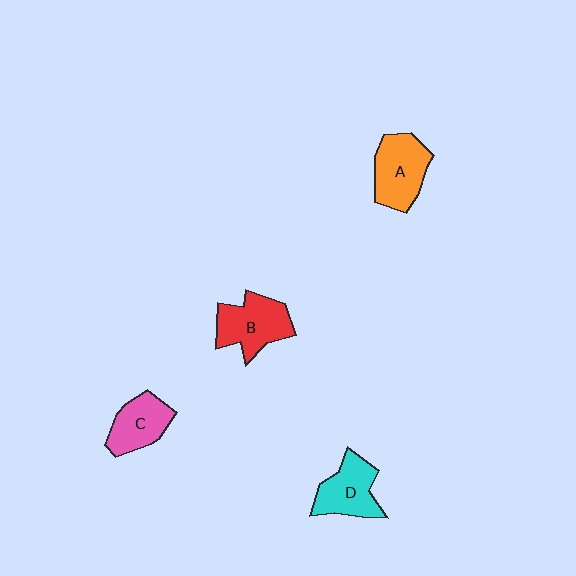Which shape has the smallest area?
Shape C (pink).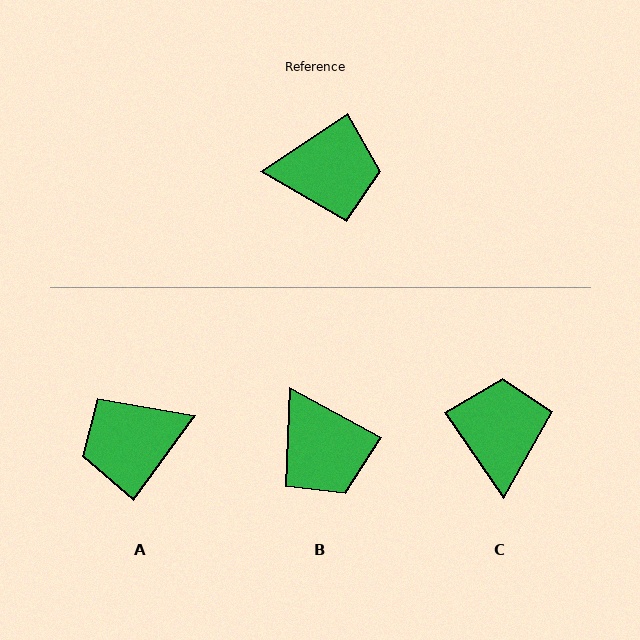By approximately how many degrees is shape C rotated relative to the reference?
Approximately 91 degrees counter-clockwise.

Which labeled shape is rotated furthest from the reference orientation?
A, about 160 degrees away.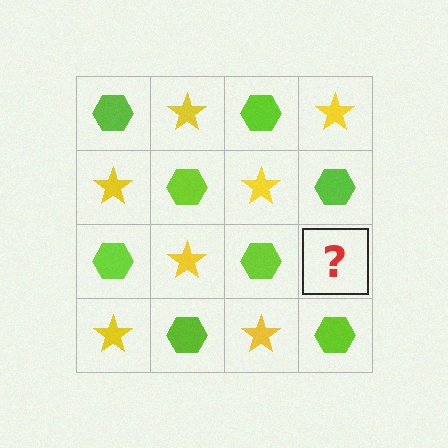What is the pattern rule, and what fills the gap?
The rule is that it alternates lime hexagon and yellow star in a checkerboard pattern. The gap should be filled with a yellow star.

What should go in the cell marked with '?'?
The missing cell should contain a yellow star.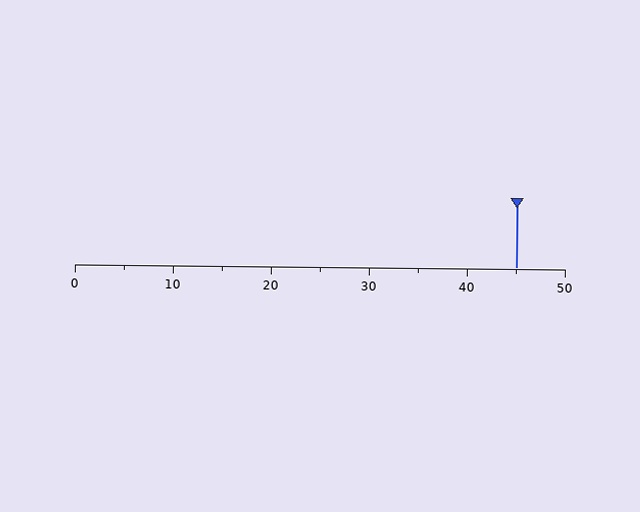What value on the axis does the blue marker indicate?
The marker indicates approximately 45.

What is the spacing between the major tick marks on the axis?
The major ticks are spaced 10 apart.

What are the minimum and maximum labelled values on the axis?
The axis runs from 0 to 50.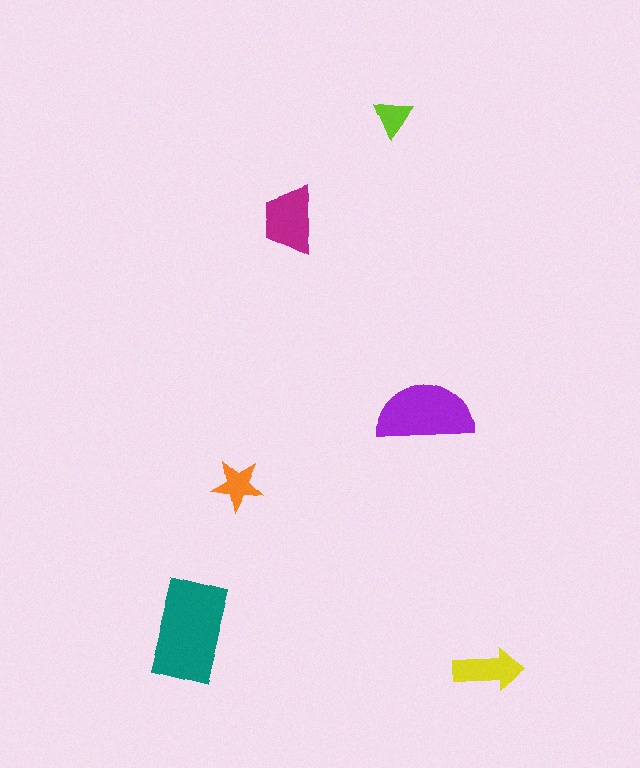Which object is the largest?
The teal rectangle.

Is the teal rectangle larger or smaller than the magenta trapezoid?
Larger.